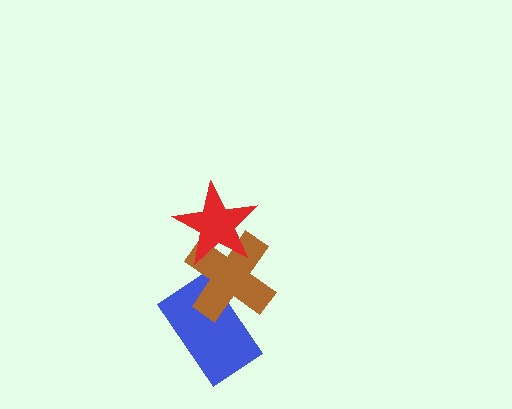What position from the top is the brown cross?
The brown cross is 2nd from the top.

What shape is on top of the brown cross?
The red star is on top of the brown cross.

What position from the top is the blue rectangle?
The blue rectangle is 3rd from the top.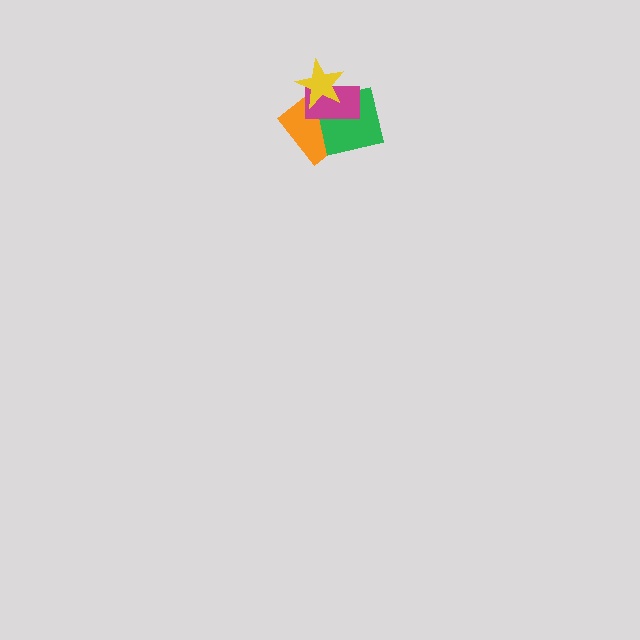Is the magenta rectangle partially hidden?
Yes, it is partially covered by another shape.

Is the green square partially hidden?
Yes, it is partially covered by another shape.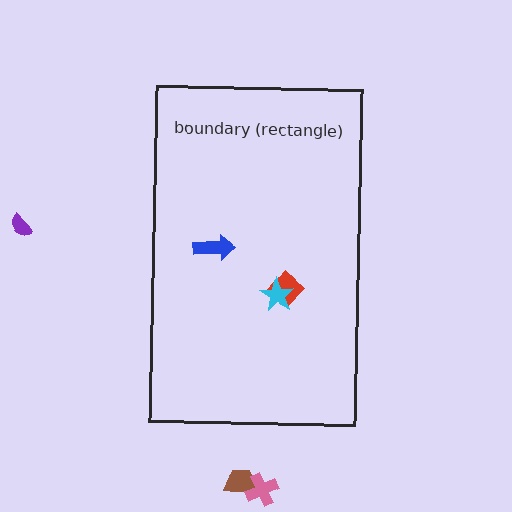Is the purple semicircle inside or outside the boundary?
Outside.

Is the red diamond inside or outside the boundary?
Inside.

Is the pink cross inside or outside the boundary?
Outside.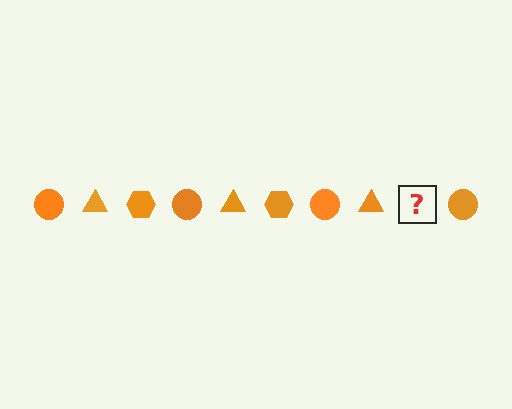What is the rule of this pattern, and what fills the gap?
The rule is that the pattern cycles through circle, triangle, hexagon shapes in orange. The gap should be filled with an orange hexagon.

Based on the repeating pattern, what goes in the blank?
The blank should be an orange hexagon.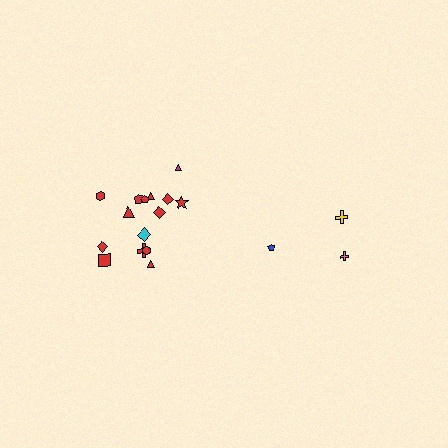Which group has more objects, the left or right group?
The left group.